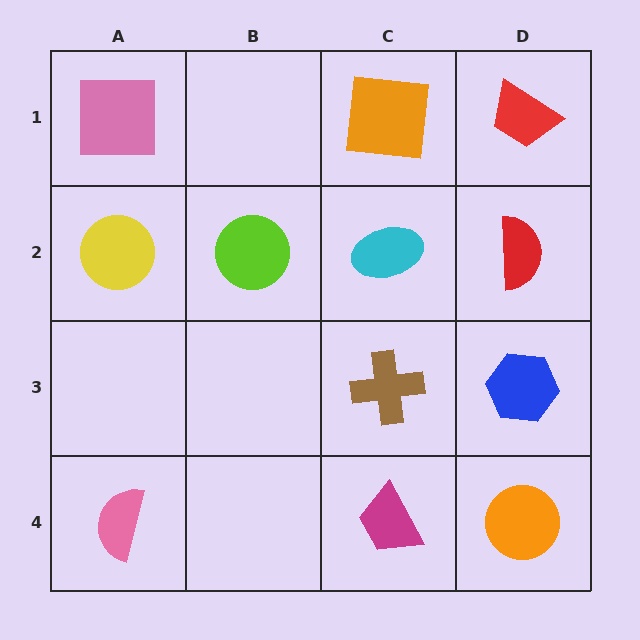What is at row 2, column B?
A lime circle.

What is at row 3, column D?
A blue hexagon.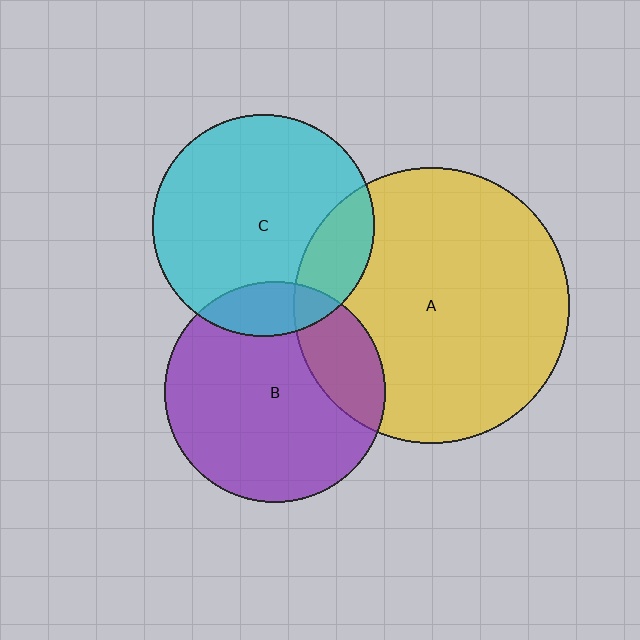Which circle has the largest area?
Circle A (yellow).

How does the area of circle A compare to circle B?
Approximately 1.6 times.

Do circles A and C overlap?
Yes.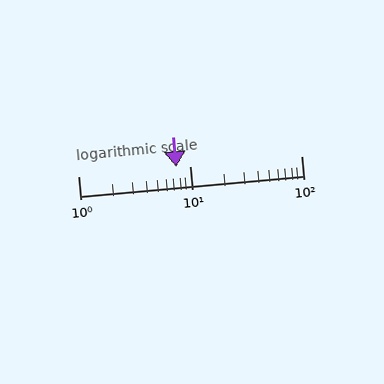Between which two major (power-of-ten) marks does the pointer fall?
The pointer is between 1 and 10.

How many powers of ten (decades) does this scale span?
The scale spans 2 decades, from 1 to 100.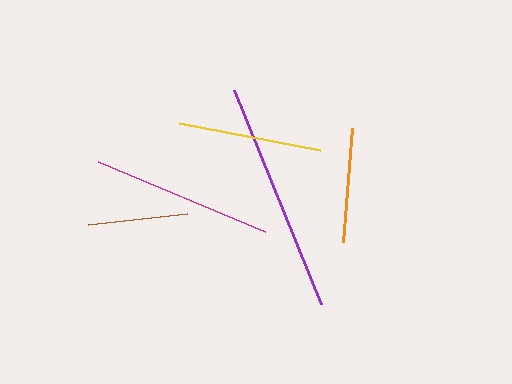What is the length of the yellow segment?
The yellow segment is approximately 143 pixels long.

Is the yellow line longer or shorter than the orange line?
The yellow line is longer than the orange line.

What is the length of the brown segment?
The brown segment is approximately 99 pixels long.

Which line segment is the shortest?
The brown line is the shortest at approximately 99 pixels.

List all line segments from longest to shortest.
From longest to shortest: purple, magenta, yellow, orange, brown.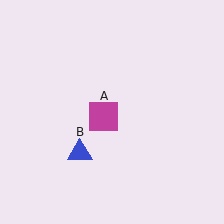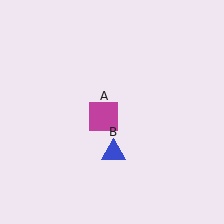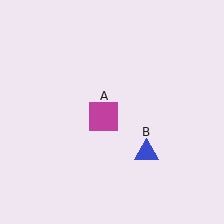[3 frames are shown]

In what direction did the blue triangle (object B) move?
The blue triangle (object B) moved right.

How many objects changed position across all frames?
1 object changed position: blue triangle (object B).